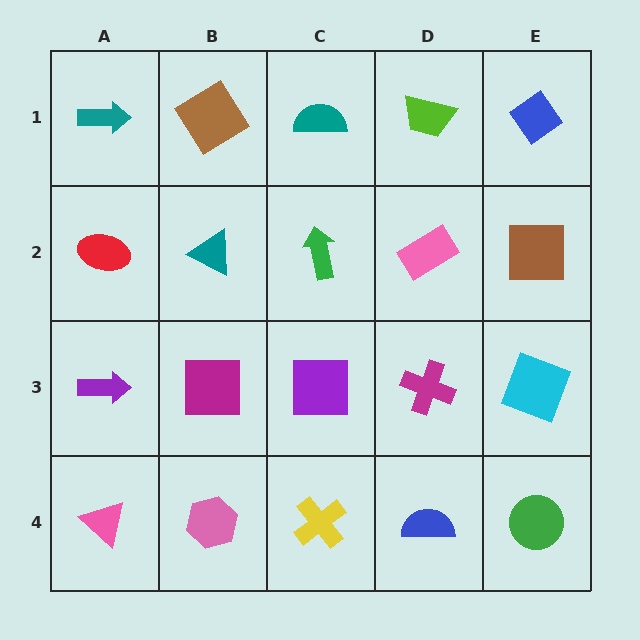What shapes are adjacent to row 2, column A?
A teal arrow (row 1, column A), a purple arrow (row 3, column A), a teal triangle (row 2, column B).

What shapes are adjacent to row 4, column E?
A cyan square (row 3, column E), a blue semicircle (row 4, column D).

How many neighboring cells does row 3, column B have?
4.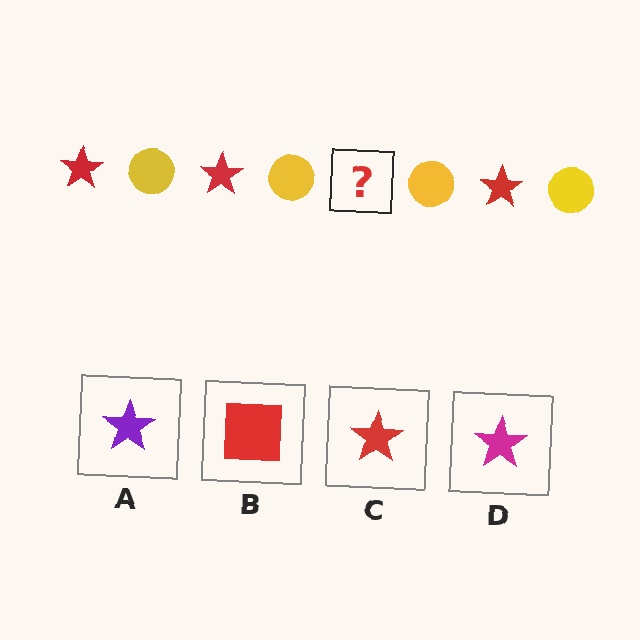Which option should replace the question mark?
Option C.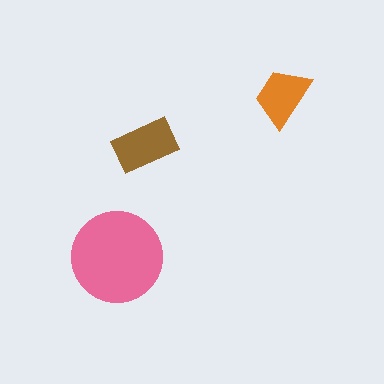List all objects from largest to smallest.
The pink circle, the brown rectangle, the orange trapezoid.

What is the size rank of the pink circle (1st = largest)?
1st.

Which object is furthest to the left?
The pink circle is leftmost.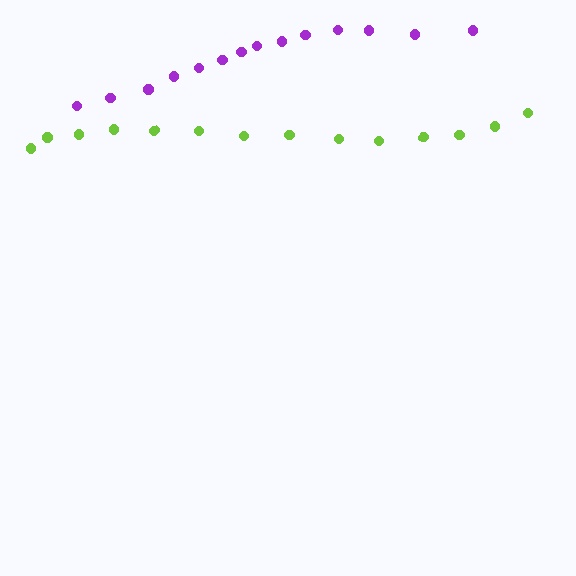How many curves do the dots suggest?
There are 2 distinct paths.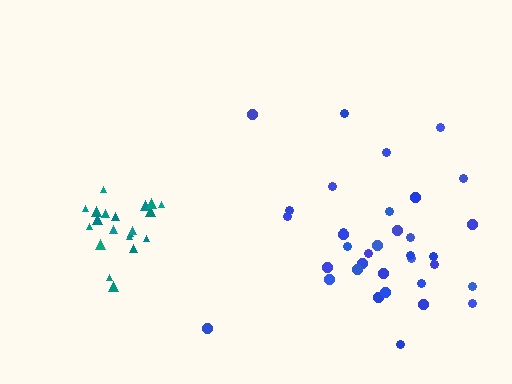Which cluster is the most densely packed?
Teal.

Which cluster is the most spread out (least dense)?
Blue.